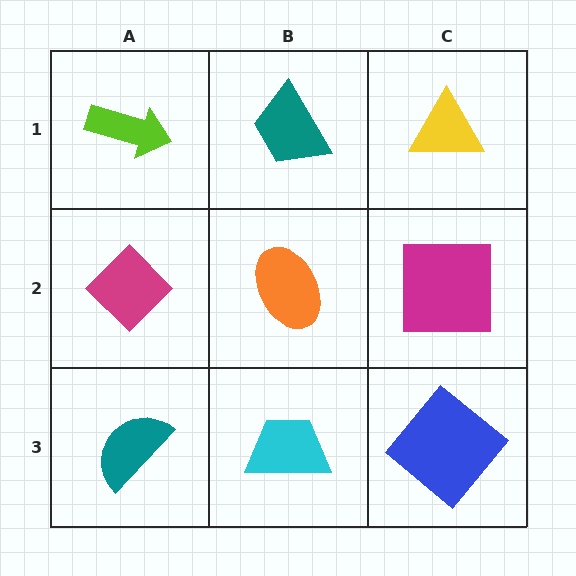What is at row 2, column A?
A magenta diamond.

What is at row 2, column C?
A magenta square.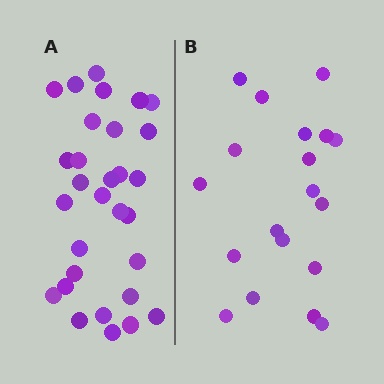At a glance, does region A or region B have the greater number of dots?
Region A (the left region) has more dots.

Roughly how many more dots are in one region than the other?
Region A has roughly 12 or so more dots than region B.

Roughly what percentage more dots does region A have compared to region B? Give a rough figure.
About 60% more.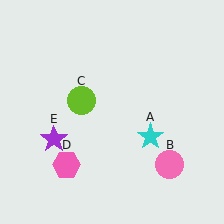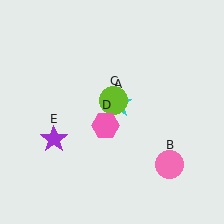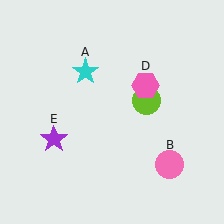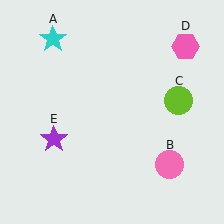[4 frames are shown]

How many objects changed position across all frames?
3 objects changed position: cyan star (object A), lime circle (object C), pink hexagon (object D).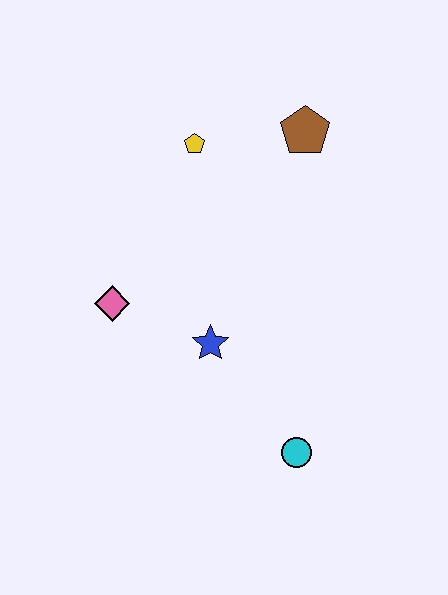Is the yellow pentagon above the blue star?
Yes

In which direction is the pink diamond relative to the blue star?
The pink diamond is to the left of the blue star.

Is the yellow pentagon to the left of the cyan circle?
Yes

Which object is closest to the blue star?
The pink diamond is closest to the blue star.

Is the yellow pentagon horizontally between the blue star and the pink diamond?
Yes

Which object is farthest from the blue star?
The brown pentagon is farthest from the blue star.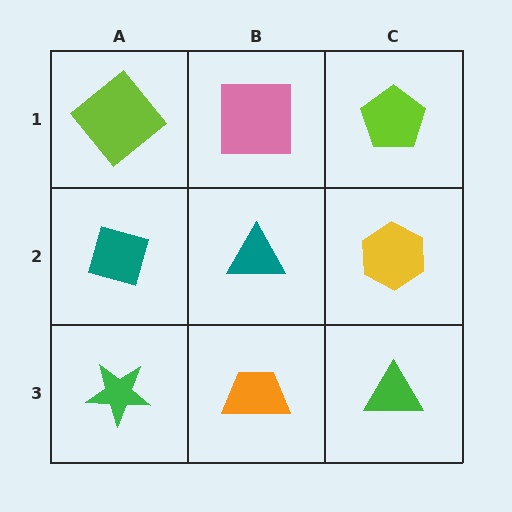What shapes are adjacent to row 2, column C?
A lime pentagon (row 1, column C), a green triangle (row 3, column C), a teal triangle (row 2, column B).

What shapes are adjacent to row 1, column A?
A teal diamond (row 2, column A), a pink square (row 1, column B).